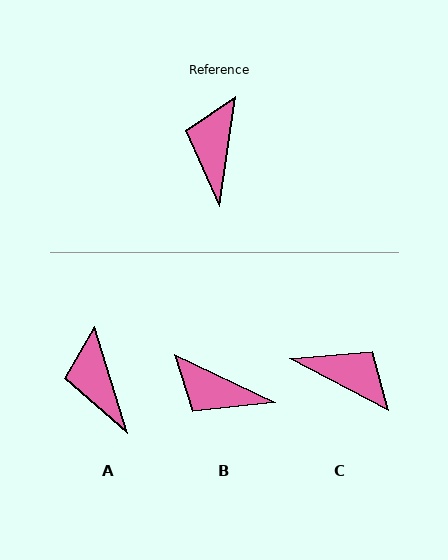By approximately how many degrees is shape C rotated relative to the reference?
Approximately 109 degrees clockwise.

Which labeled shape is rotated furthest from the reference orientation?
C, about 109 degrees away.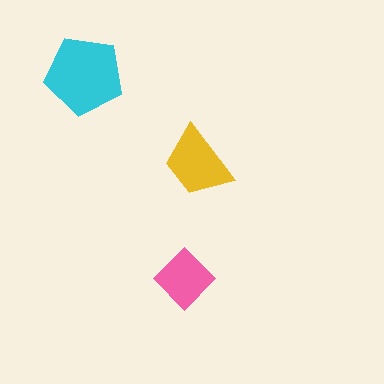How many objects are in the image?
There are 3 objects in the image.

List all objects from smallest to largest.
The pink diamond, the yellow trapezoid, the cyan pentagon.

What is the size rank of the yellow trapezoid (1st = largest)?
2nd.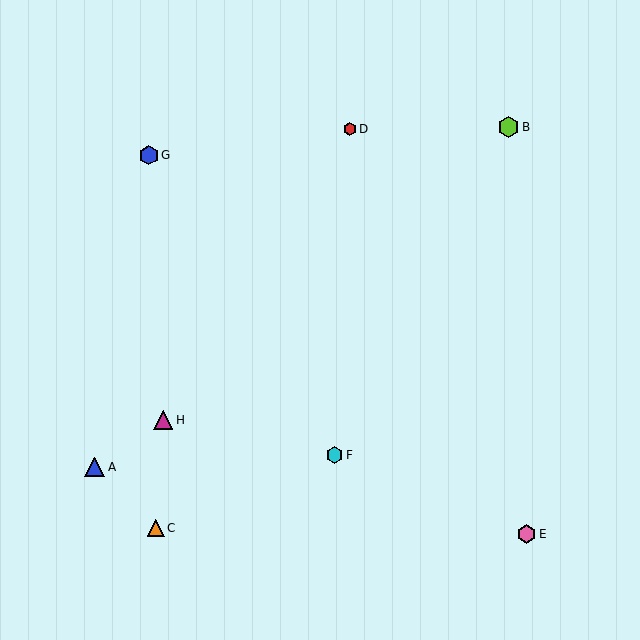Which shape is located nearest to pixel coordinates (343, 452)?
The cyan hexagon (labeled F) at (335, 455) is nearest to that location.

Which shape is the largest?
The lime hexagon (labeled B) is the largest.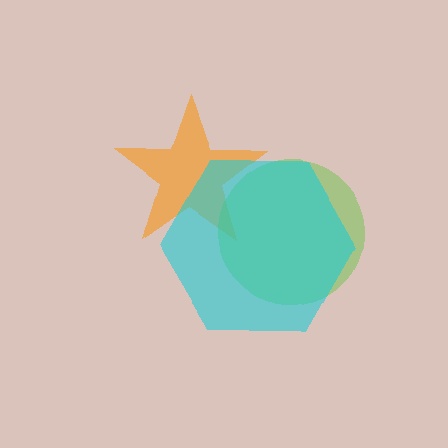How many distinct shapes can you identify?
There are 3 distinct shapes: an orange star, a lime circle, a cyan hexagon.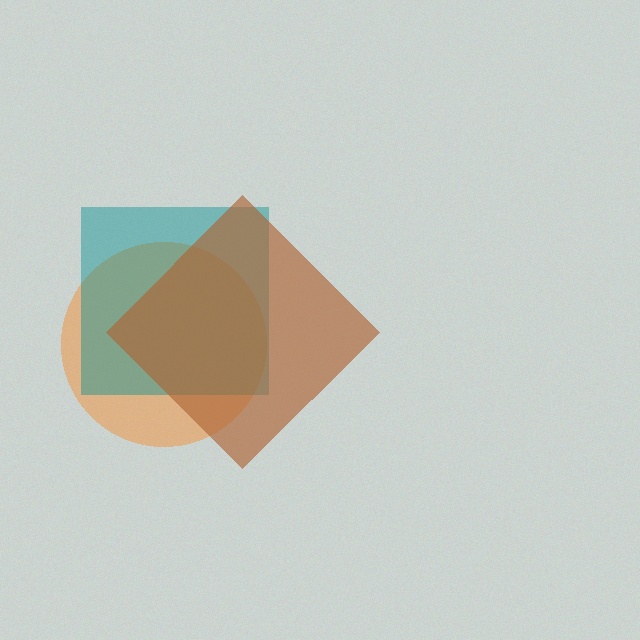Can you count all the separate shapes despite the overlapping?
Yes, there are 3 separate shapes.